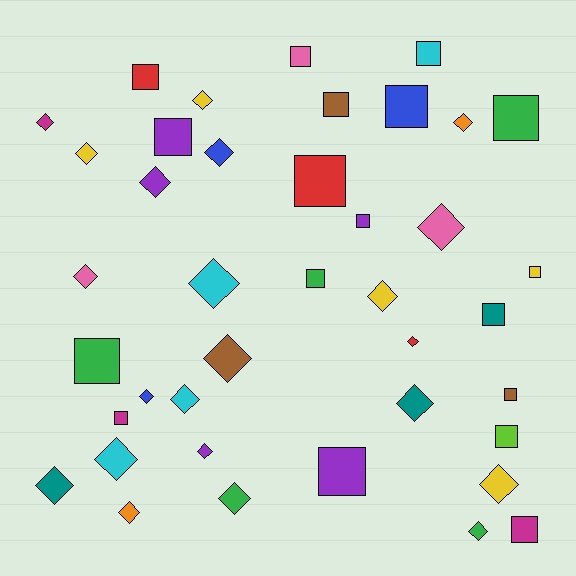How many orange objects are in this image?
There are 2 orange objects.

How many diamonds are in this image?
There are 22 diamonds.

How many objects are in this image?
There are 40 objects.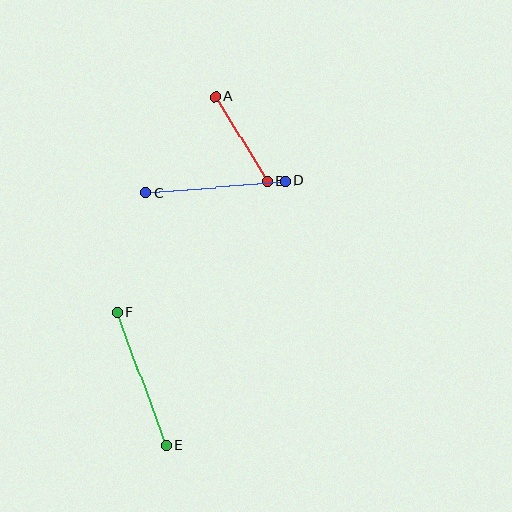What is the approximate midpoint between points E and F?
The midpoint is at approximately (142, 379) pixels.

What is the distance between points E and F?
The distance is approximately 142 pixels.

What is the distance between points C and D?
The distance is approximately 140 pixels.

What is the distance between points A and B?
The distance is approximately 100 pixels.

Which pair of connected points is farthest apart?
Points E and F are farthest apart.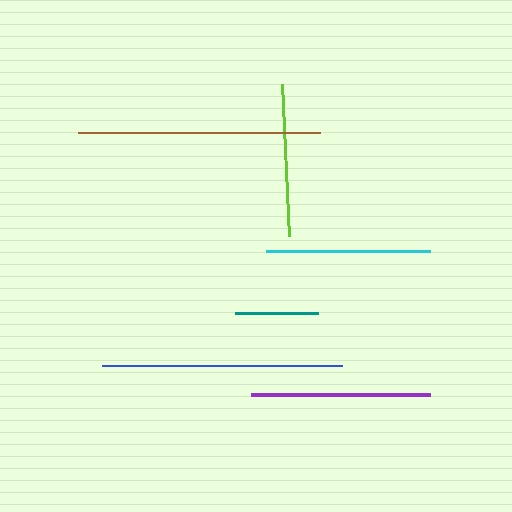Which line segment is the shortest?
The teal line is the shortest at approximately 83 pixels.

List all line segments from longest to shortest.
From longest to shortest: brown, blue, purple, cyan, lime, teal.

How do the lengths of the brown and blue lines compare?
The brown and blue lines are approximately the same length.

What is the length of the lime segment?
The lime segment is approximately 153 pixels long.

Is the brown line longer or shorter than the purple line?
The brown line is longer than the purple line.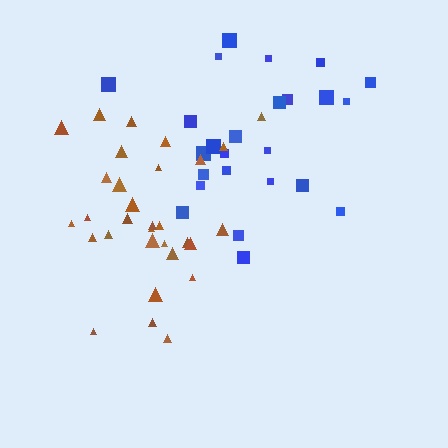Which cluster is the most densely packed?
Brown.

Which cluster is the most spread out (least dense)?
Blue.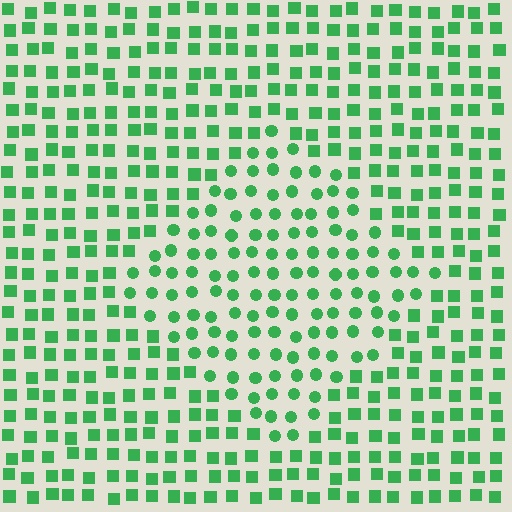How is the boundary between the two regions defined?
The boundary is defined by a change in element shape: circles inside vs. squares outside. All elements share the same color and spacing.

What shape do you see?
I see a diamond.